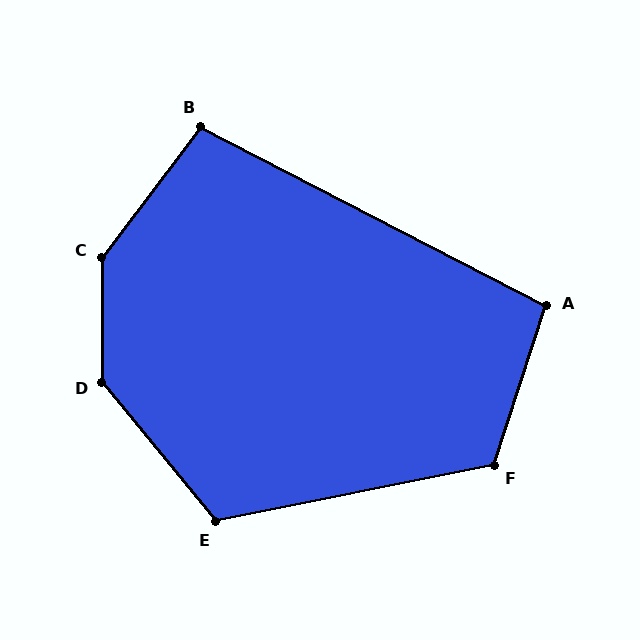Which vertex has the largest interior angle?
C, at approximately 143 degrees.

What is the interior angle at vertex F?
Approximately 119 degrees (obtuse).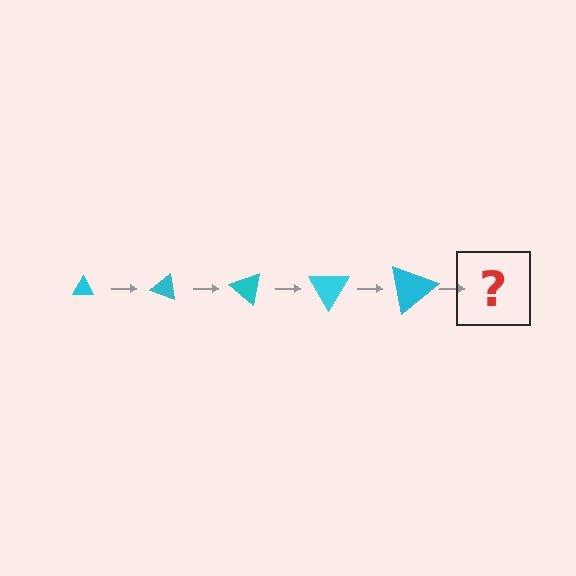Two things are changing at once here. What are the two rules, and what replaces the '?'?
The two rules are that the triangle grows larger each step and it rotates 20 degrees each step. The '?' should be a triangle, larger than the previous one and rotated 100 degrees from the start.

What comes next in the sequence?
The next element should be a triangle, larger than the previous one and rotated 100 degrees from the start.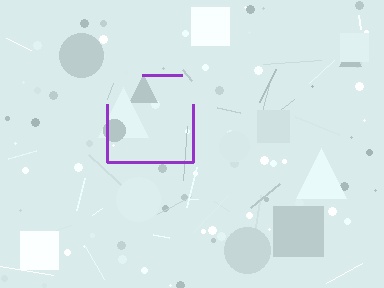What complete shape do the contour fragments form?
The contour fragments form a square.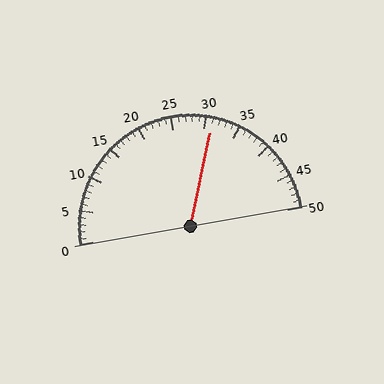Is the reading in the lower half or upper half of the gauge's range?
The reading is in the upper half of the range (0 to 50).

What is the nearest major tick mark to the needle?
The nearest major tick mark is 30.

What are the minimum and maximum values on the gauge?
The gauge ranges from 0 to 50.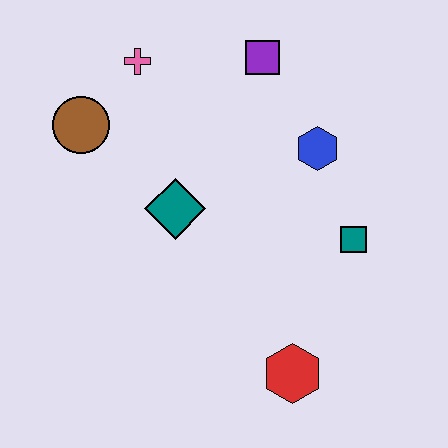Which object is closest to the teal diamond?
The brown circle is closest to the teal diamond.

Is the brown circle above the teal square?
Yes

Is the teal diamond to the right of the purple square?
No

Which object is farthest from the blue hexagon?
The brown circle is farthest from the blue hexagon.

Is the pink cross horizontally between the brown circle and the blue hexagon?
Yes